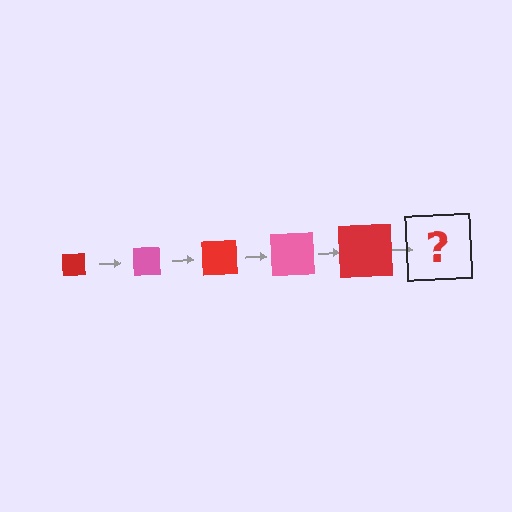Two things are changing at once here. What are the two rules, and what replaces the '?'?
The two rules are that the square grows larger each step and the color cycles through red and pink. The '?' should be a pink square, larger than the previous one.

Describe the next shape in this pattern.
It should be a pink square, larger than the previous one.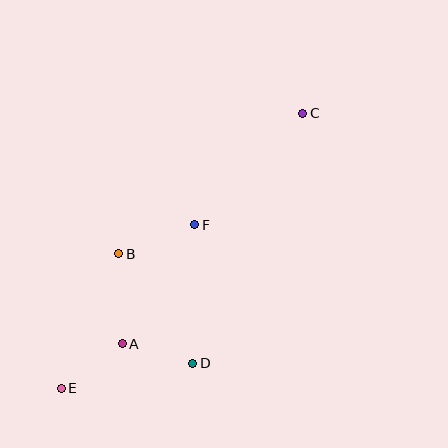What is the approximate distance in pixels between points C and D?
The distance between C and D is approximately 273 pixels.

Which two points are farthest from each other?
Points C and E are farthest from each other.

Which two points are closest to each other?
Points A and D are closest to each other.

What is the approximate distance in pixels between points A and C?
The distance between A and C is approximately 293 pixels.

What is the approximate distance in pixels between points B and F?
The distance between B and F is approximately 81 pixels.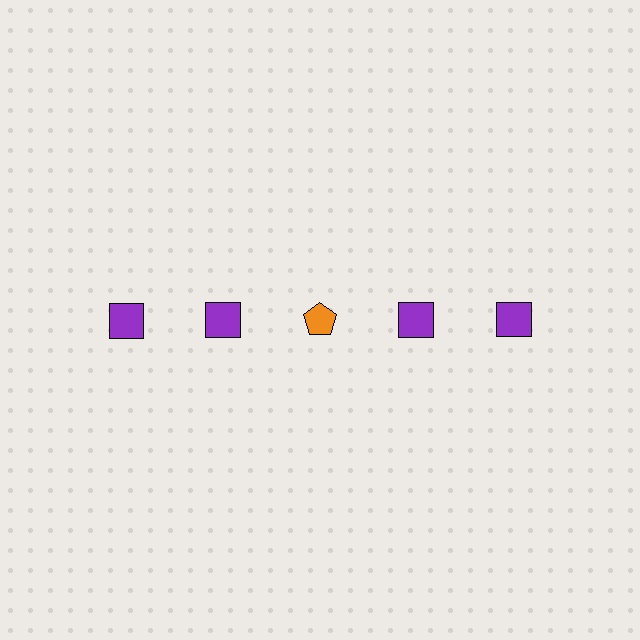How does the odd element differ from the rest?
It differs in both color (orange instead of purple) and shape (pentagon instead of square).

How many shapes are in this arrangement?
There are 5 shapes arranged in a grid pattern.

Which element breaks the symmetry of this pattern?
The orange pentagon in the top row, center column breaks the symmetry. All other shapes are purple squares.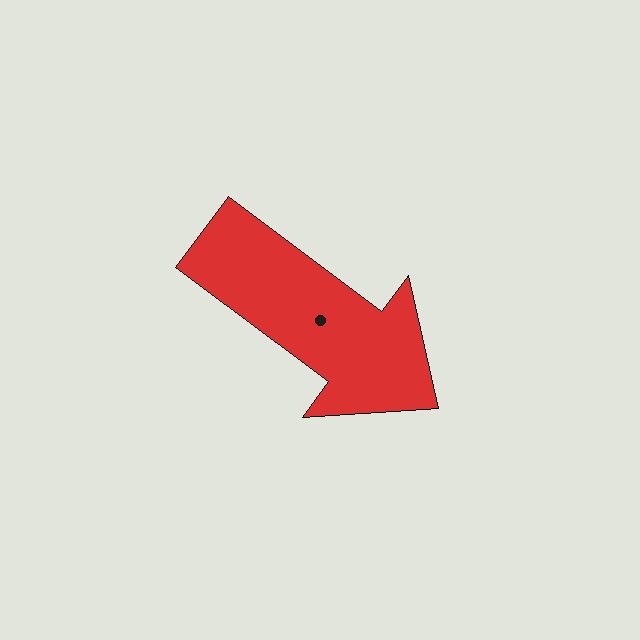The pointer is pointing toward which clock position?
Roughly 4 o'clock.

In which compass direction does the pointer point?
Southeast.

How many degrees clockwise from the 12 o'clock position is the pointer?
Approximately 127 degrees.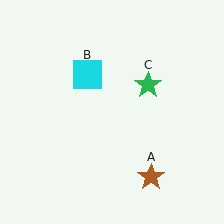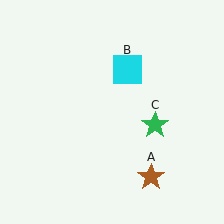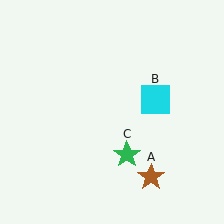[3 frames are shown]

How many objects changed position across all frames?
2 objects changed position: cyan square (object B), green star (object C).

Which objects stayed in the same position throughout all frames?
Brown star (object A) remained stationary.